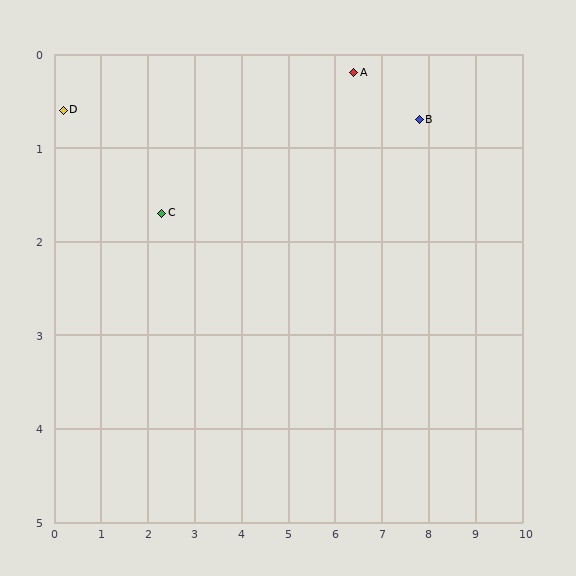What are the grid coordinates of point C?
Point C is at approximately (2.3, 1.7).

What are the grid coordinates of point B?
Point B is at approximately (7.8, 0.7).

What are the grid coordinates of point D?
Point D is at approximately (0.2, 0.6).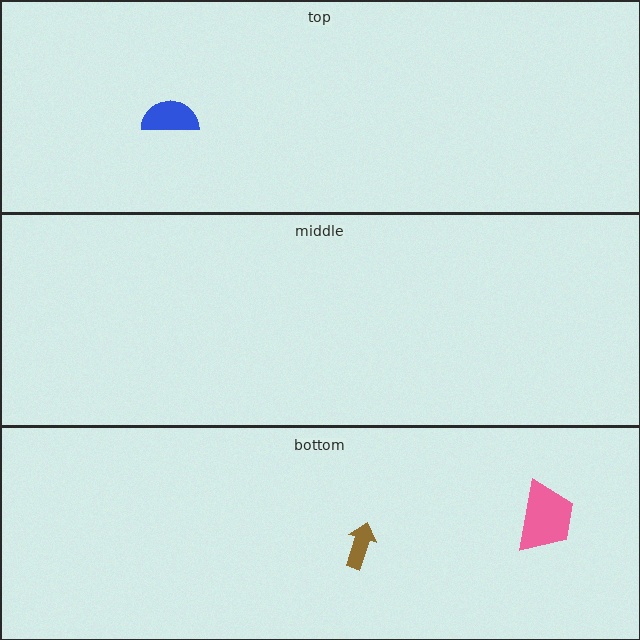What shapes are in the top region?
The blue semicircle.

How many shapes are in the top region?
1.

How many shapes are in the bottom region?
2.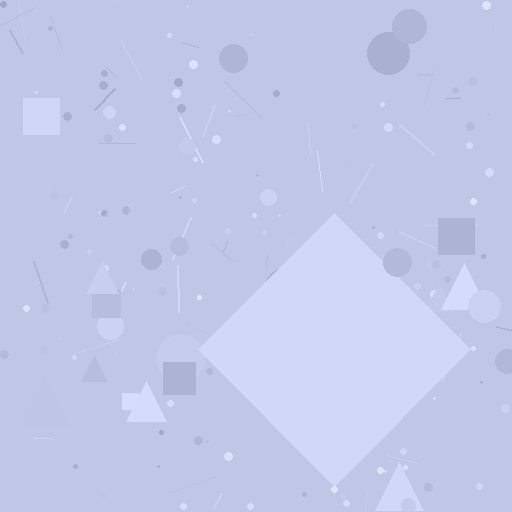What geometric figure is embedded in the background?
A diamond is embedded in the background.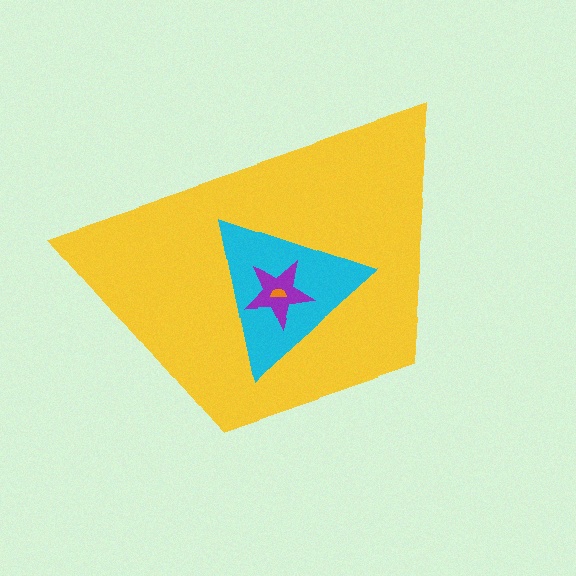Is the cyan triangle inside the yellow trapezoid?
Yes.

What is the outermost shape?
The yellow trapezoid.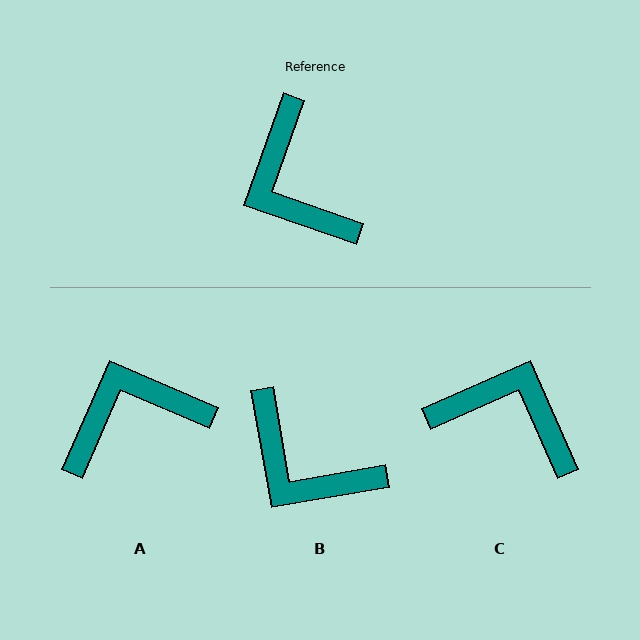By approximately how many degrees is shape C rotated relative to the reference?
Approximately 137 degrees clockwise.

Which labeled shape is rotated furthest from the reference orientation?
C, about 137 degrees away.